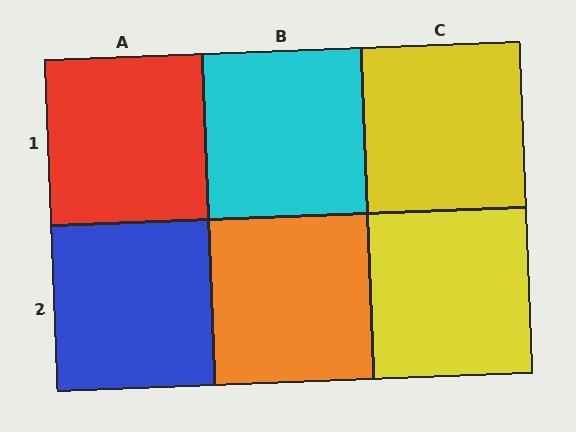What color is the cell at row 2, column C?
Yellow.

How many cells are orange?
1 cell is orange.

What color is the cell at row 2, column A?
Blue.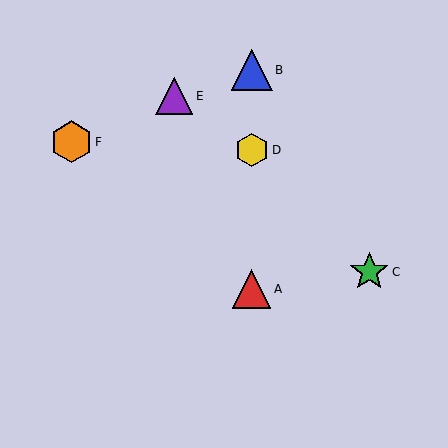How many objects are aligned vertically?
3 objects (A, B, D) are aligned vertically.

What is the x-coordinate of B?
Object B is at x≈252.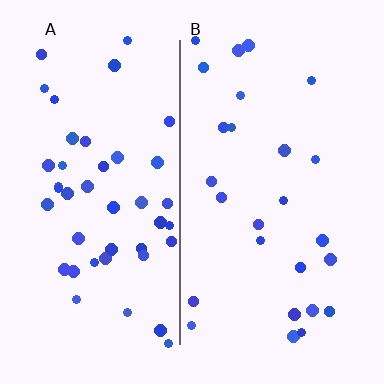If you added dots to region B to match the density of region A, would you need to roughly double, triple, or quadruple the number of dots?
Approximately double.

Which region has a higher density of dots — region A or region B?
A (the left).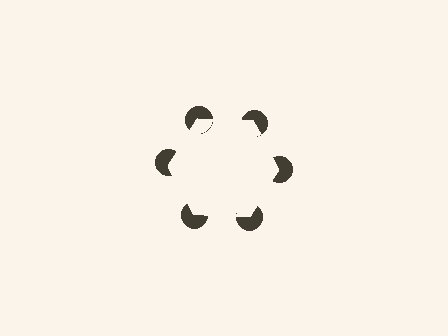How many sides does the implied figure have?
6 sides.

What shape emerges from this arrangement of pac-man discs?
An illusory hexagon — its edges are inferred from the aligned wedge cuts in the pac-man discs, not physically drawn.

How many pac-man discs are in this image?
There are 6 — one at each vertex of the illusory hexagon.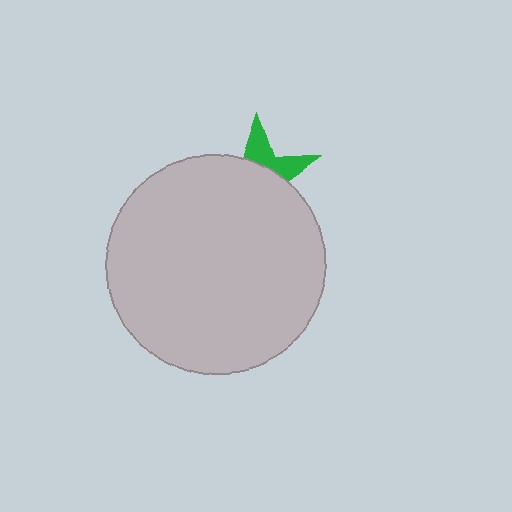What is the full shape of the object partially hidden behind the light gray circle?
The partially hidden object is a green star.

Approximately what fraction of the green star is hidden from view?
Roughly 68% of the green star is hidden behind the light gray circle.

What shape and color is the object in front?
The object in front is a light gray circle.